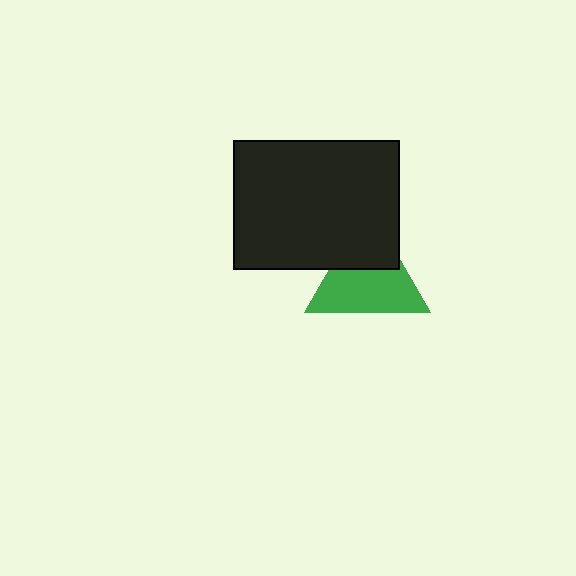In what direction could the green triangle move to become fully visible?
The green triangle could move down. That would shift it out from behind the black rectangle entirely.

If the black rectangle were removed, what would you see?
You would see the complete green triangle.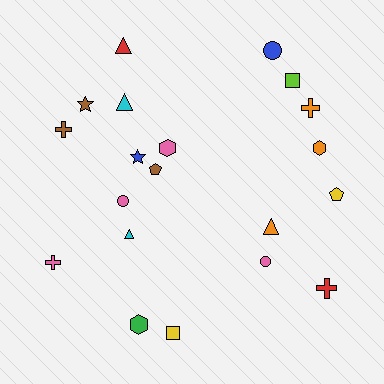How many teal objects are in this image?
There are no teal objects.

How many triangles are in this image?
There are 4 triangles.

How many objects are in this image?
There are 20 objects.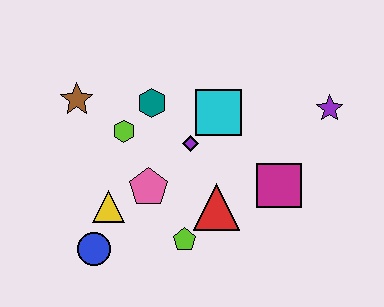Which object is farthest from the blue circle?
The purple star is farthest from the blue circle.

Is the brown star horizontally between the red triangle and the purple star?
No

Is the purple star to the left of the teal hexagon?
No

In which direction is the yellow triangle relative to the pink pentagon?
The yellow triangle is to the left of the pink pentagon.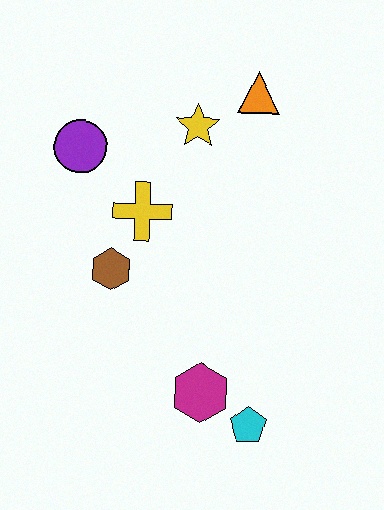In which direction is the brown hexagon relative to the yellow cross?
The brown hexagon is below the yellow cross.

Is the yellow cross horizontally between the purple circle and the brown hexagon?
No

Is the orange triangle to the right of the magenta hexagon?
Yes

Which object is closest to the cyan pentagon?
The magenta hexagon is closest to the cyan pentagon.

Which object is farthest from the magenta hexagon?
The orange triangle is farthest from the magenta hexagon.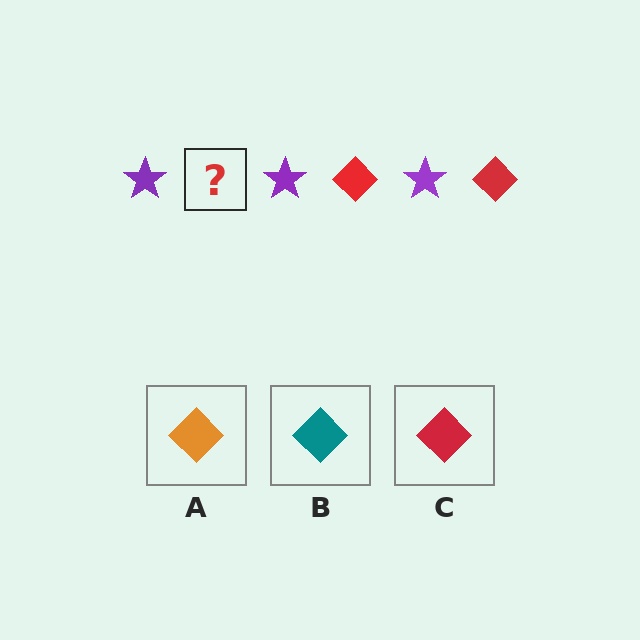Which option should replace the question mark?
Option C.